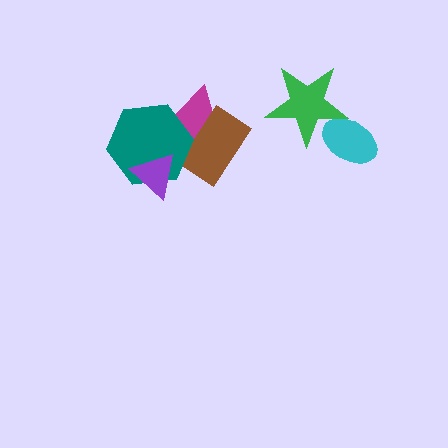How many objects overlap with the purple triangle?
2 objects overlap with the purple triangle.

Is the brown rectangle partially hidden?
Yes, it is partially covered by another shape.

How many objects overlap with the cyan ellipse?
1 object overlaps with the cyan ellipse.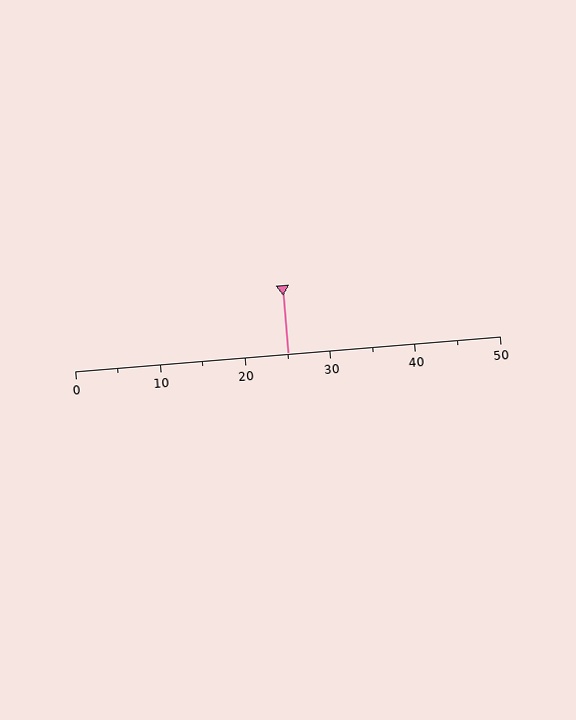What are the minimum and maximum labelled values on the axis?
The axis runs from 0 to 50.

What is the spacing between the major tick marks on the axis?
The major ticks are spaced 10 apart.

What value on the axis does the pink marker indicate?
The marker indicates approximately 25.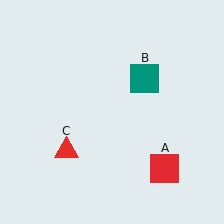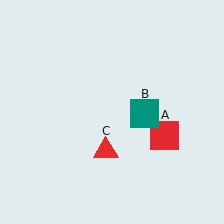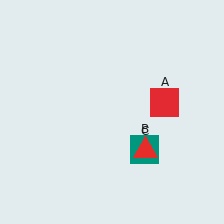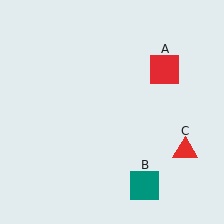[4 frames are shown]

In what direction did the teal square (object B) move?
The teal square (object B) moved down.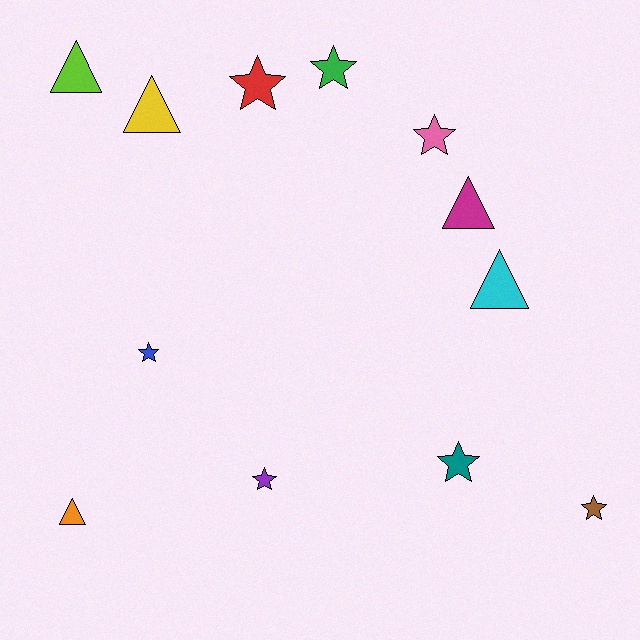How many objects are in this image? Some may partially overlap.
There are 12 objects.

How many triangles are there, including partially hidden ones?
There are 5 triangles.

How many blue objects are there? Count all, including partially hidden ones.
There is 1 blue object.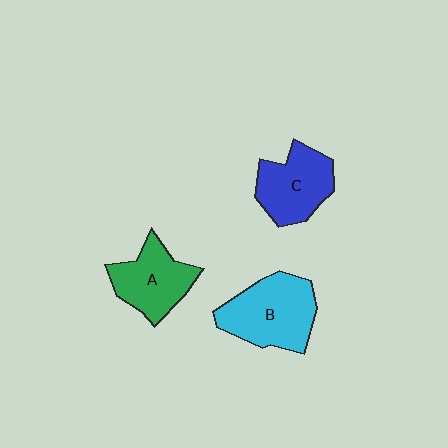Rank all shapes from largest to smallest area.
From largest to smallest: B (cyan), C (blue), A (green).